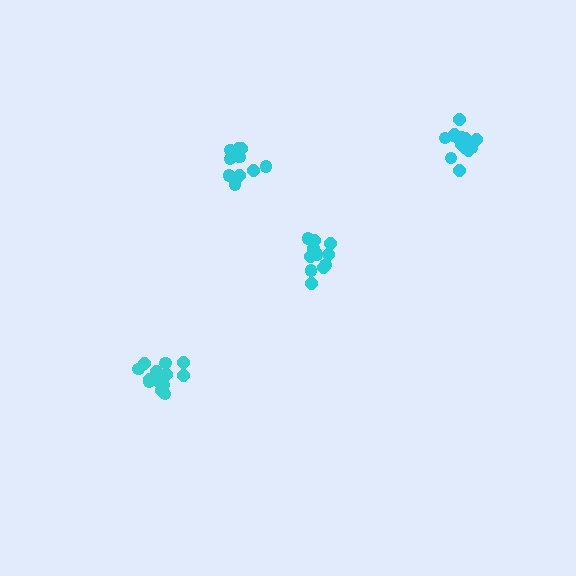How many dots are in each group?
Group 1: 14 dots, Group 2: 14 dots, Group 3: 11 dots, Group 4: 10 dots (49 total).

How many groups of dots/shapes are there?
There are 4 groups.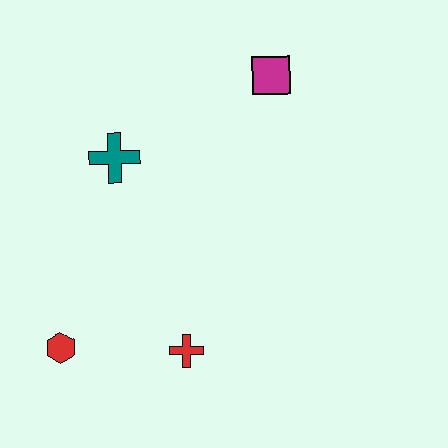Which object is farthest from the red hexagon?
The magenta square is farthest from the red hexagon.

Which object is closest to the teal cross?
The magenta square is closest to the teal cross.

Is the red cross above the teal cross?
No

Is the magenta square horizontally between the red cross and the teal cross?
No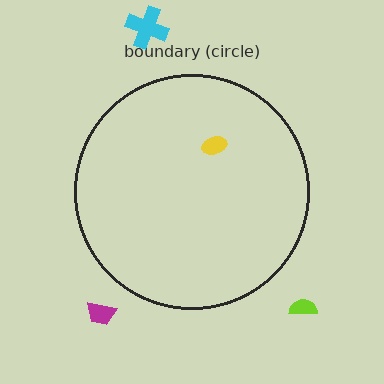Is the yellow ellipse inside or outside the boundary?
Inside.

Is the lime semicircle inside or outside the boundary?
Outside.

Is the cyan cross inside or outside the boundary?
Outside.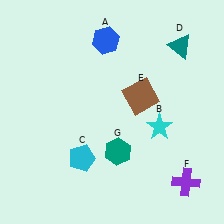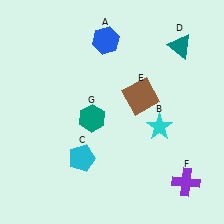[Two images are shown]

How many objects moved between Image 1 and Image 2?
1 object moved between the two images.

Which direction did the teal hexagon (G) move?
The teal hexagon (G) moved up.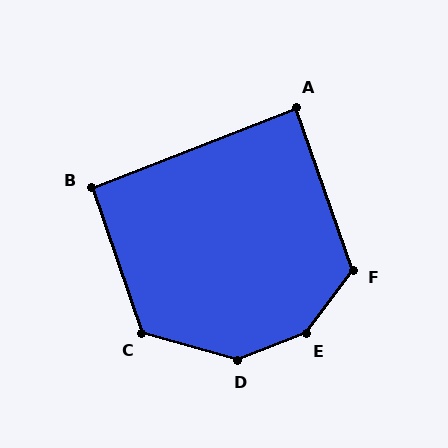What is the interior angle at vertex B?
Approximately 93 degrees (approximately right).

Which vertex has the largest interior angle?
E, at approximately 148 degrees.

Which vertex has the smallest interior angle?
A, at approximately 88 degrees.